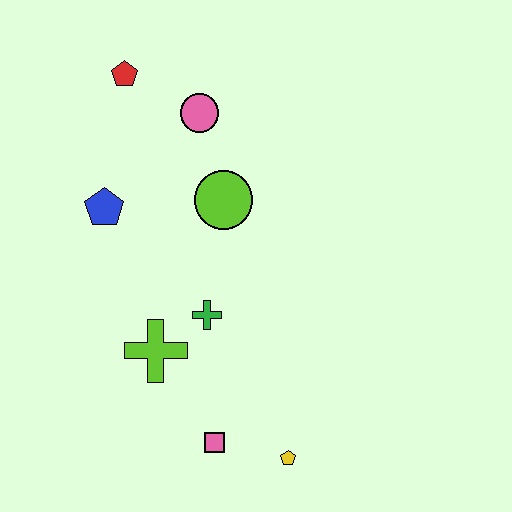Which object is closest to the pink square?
The yellow pentagon is closest to the pink square.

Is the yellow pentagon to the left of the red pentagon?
No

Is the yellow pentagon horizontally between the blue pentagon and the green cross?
No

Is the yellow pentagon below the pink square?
Yes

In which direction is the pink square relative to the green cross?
The pink square is below the green cross.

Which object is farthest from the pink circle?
The yellow pentagon is farthest from the pink circle.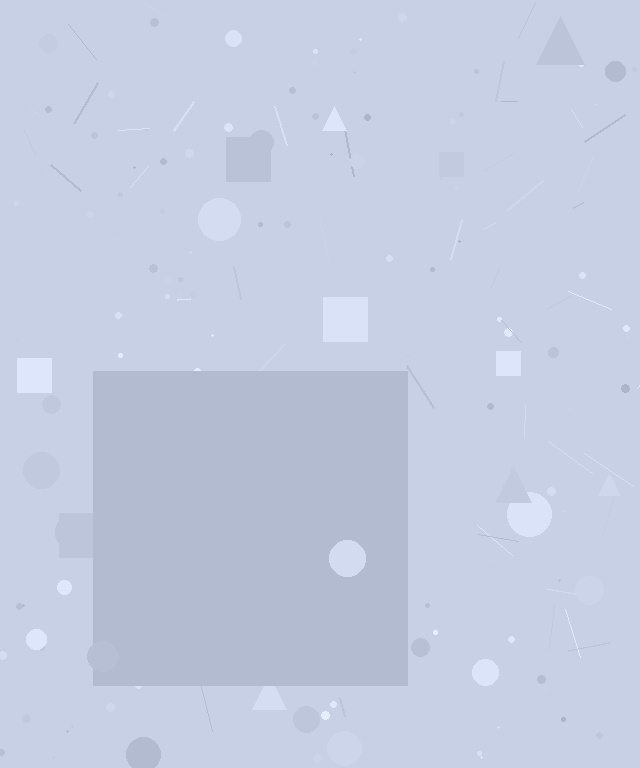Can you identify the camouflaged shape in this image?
The camouflaged shape is a square.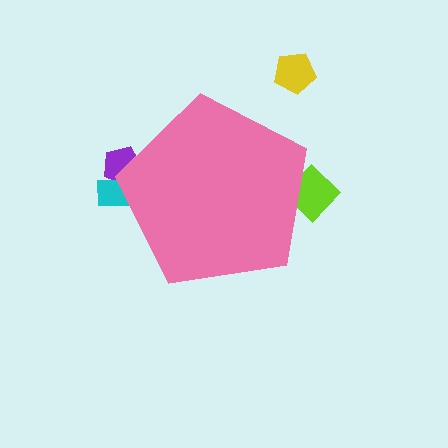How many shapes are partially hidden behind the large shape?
3 shapes are partially hidden.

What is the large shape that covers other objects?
A pink pentagon.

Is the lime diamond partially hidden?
Yes, the lime diamond is partially hidden behind the pink pentagon.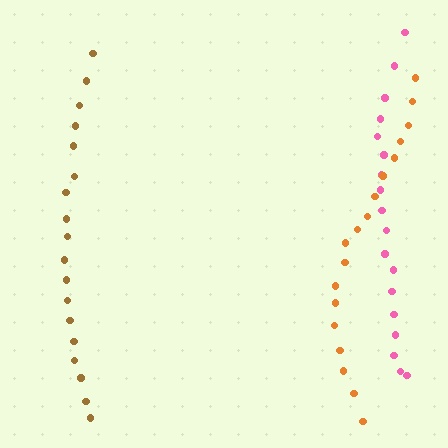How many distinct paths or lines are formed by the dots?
There are 3 distinct paths.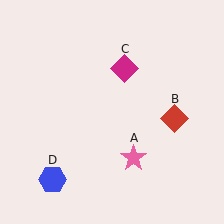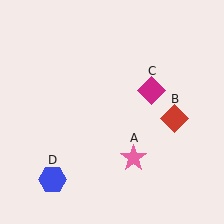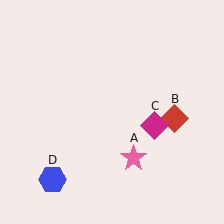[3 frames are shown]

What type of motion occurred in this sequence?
The magenta diamond (object C) rotated clockwise around the center of the scene.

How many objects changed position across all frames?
1 object changed position: magenta diamond (object C).